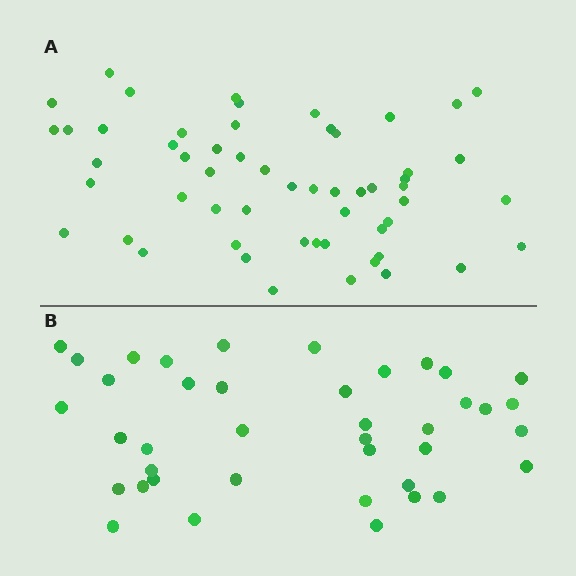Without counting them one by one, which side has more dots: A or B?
Region A (the top region) has more dots.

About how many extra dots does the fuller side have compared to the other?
Region A has approximately 15 more dots than region B.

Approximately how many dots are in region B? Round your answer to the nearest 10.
About 40 dots.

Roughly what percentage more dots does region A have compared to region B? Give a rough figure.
About 40% more.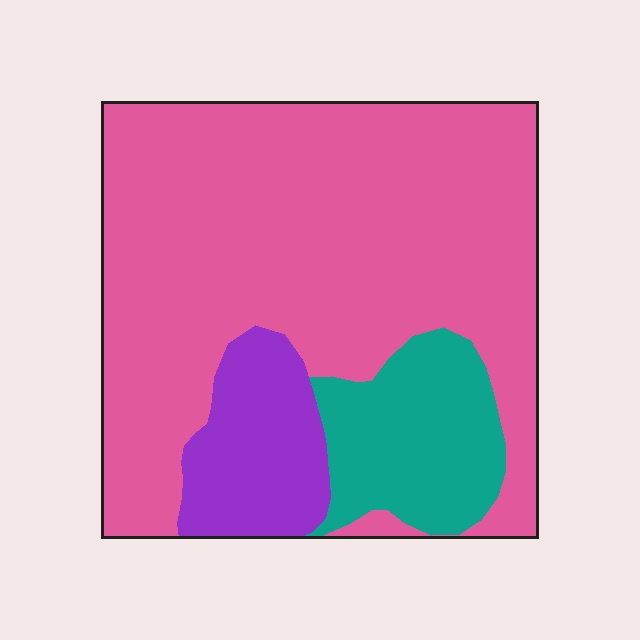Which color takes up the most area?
Pink, at roughly 70%.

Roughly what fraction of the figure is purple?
Purple covers 13% of the figure.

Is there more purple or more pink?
Pink.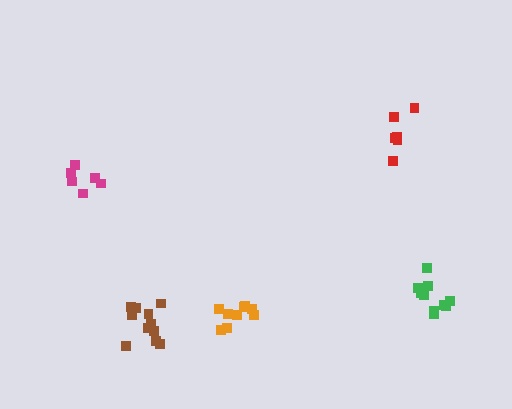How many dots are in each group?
Group 1: 9 dots, Group 2: 6 dots, Group 3: 6 dots, Group 4: 11 dots, Group 5: 10 dots (42 total).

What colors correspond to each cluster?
The clusters are colored: orange, red, magenta, brown, green.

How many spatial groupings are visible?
There are 5 spatial groupings.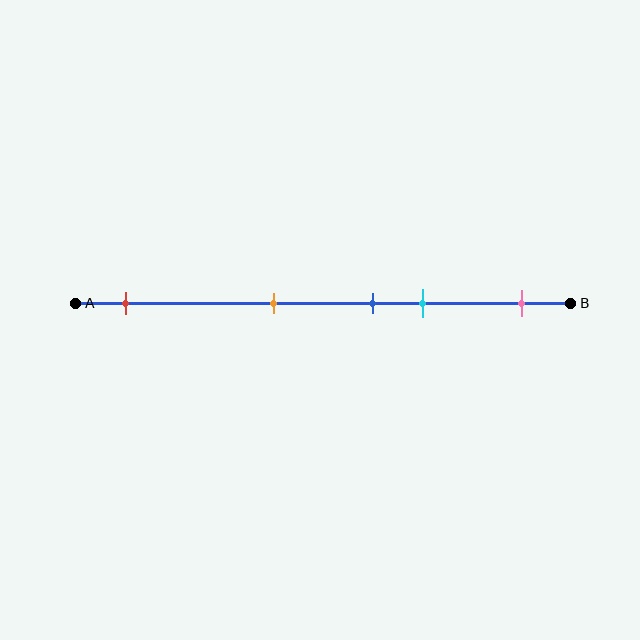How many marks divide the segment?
There are 5 marks dividing the segment.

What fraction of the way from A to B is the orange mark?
The orange mark is approximately 40% (0.4) of the way from A to B.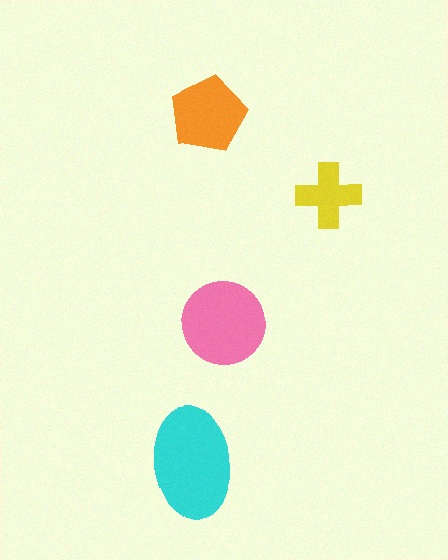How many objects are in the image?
There are 4 objects in the image.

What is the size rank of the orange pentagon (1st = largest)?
3rd.